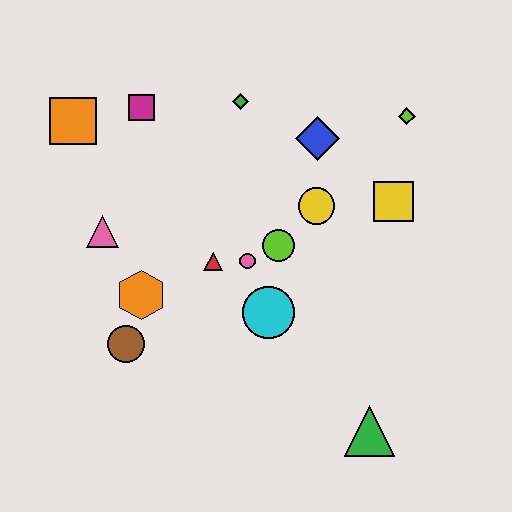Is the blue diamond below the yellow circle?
No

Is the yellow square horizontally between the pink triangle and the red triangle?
No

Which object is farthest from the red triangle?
The lime diamond is farthest from the red triangle.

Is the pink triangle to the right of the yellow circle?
No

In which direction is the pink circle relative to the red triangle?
The pink circle is to the right of the red triangle.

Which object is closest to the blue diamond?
The yellow circle is closest to the blue diamond.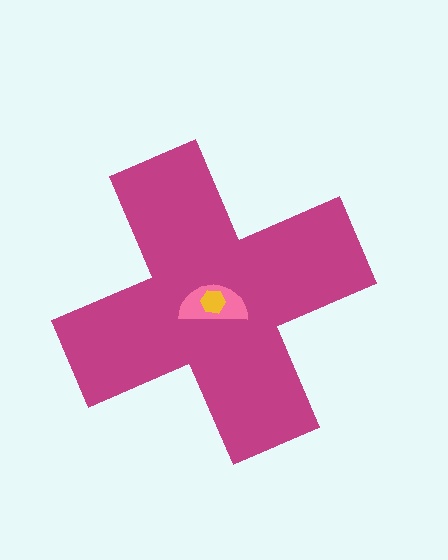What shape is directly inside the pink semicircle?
The yellow hexagon.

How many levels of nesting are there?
3.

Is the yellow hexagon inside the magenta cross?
Yes.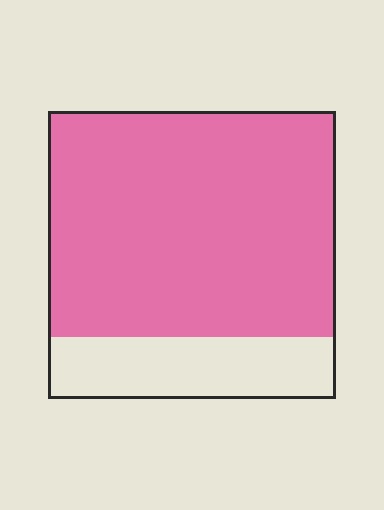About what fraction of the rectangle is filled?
About four fifths (4/5).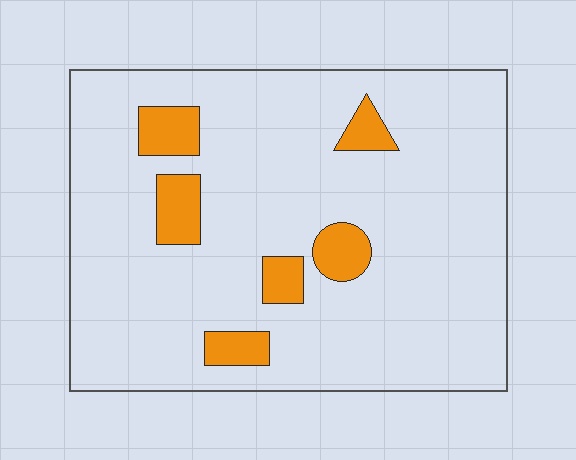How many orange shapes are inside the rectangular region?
6.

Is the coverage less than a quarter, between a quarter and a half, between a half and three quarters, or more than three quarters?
Less than a quarter.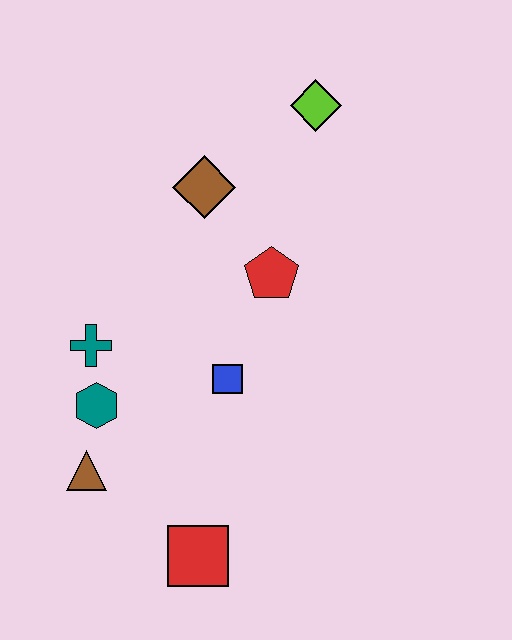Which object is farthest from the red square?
The lime diamond is farthest from the red square.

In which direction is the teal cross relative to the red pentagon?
The teal cross is to the left of the red pentagon.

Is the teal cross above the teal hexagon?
Yes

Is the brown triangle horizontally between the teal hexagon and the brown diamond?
No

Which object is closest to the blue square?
The red pentagon is closest to the blue square.